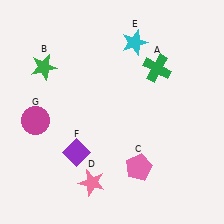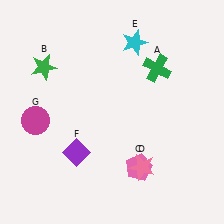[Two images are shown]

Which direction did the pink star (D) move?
The pink star (D) moved right.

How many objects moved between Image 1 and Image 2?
1 object moved between the two images.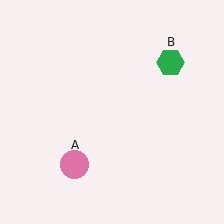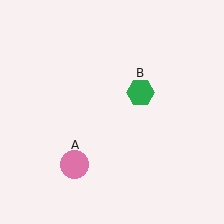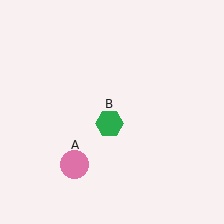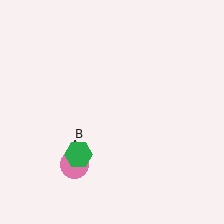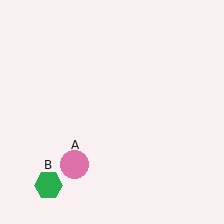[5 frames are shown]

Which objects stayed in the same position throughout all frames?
Pink circle (object A) remained stationary.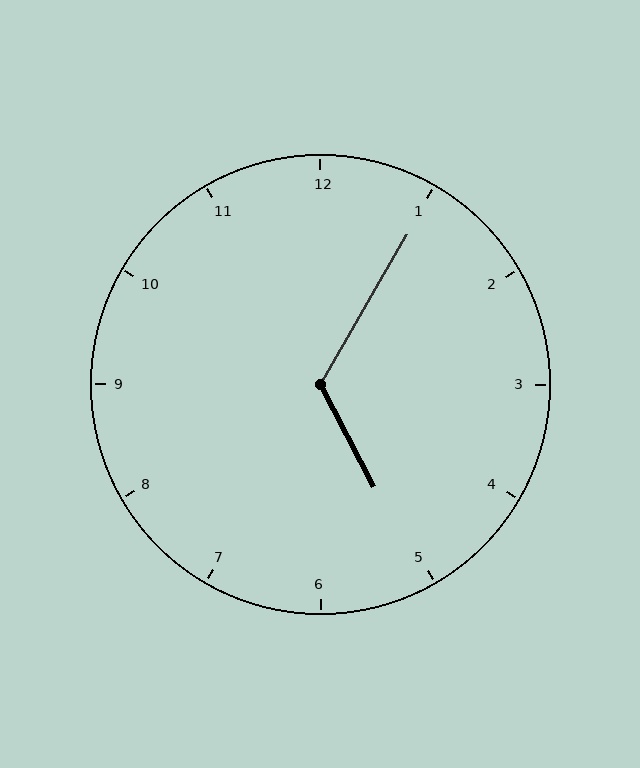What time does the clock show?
5:05.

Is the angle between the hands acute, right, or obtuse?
It is obtuse.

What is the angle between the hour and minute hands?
Approximately 122 degrees.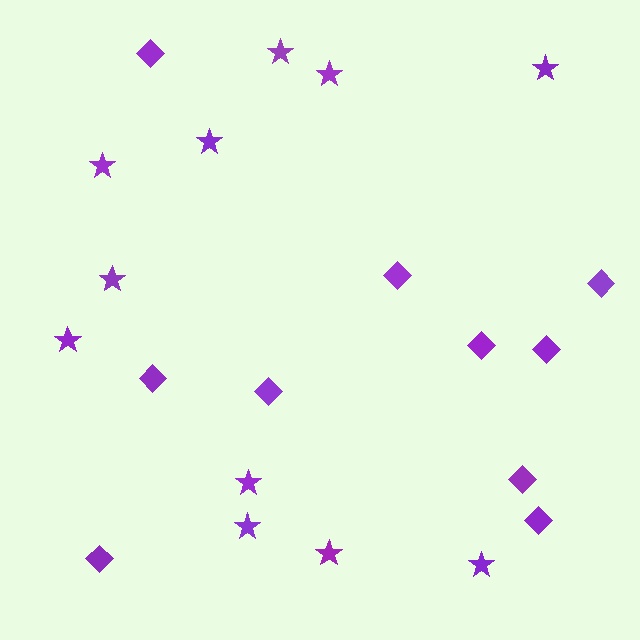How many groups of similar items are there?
There are 2 groups: one group of stars (11) and one group of diamonds (10).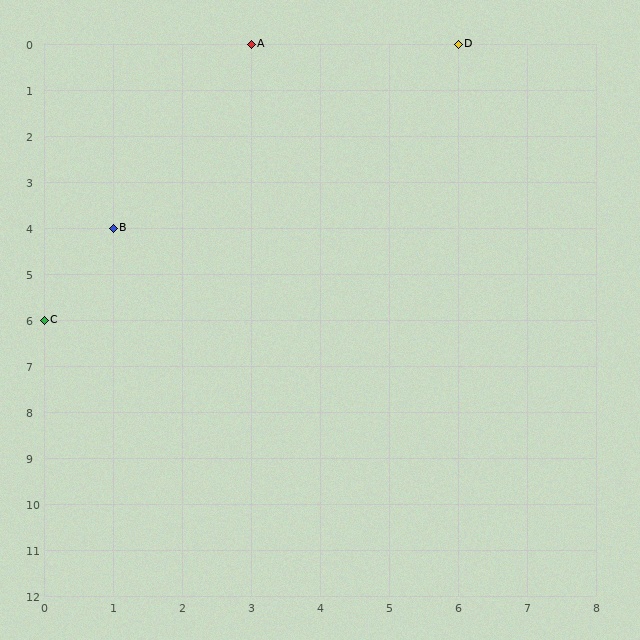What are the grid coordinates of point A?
Point A is at grid coordinates (3, 0).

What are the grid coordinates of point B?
Point B is at grid coordinates (1, 4).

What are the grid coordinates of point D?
Point D is at grid coordinates (6, 0).